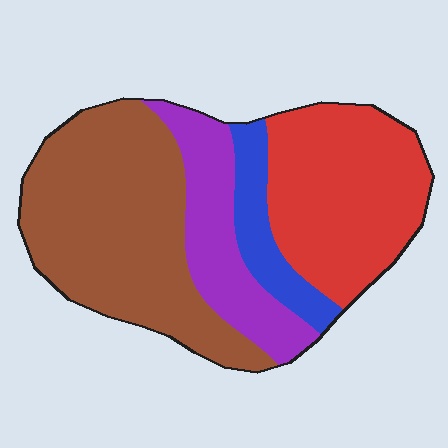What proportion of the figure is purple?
Purple takes up about one sixth (1/6) of the figure.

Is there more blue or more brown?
Brown.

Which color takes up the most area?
Brown, at roughly 40%.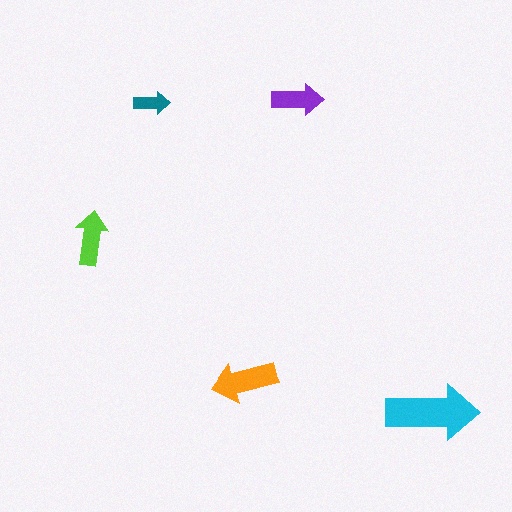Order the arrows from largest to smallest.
the cyan one, the orange one, the lime one, the purple one, the teal one.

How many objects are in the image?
There are 5 objects in the image.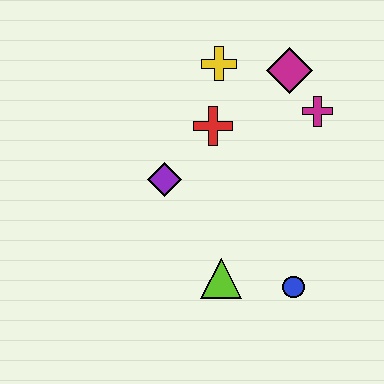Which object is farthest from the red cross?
The blue circle is farthest from the red cross.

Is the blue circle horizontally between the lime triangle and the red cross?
No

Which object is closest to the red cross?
The yellow cross is closest to the red cross.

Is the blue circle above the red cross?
No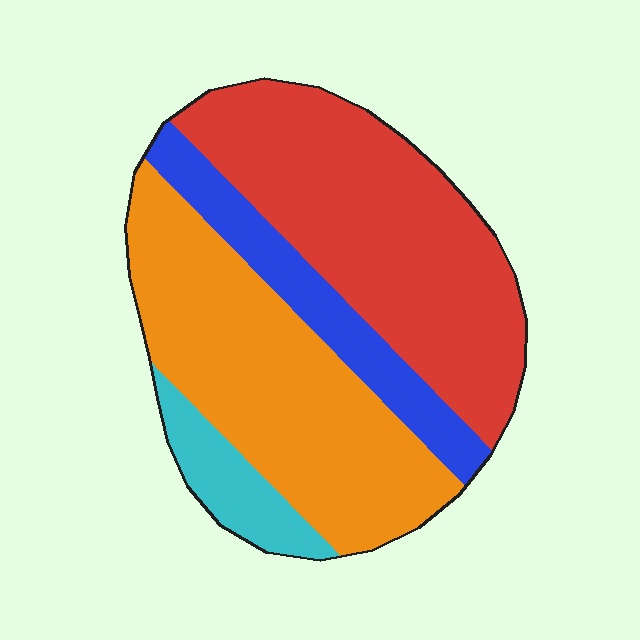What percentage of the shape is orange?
Orange covers roughly 35% of the shape.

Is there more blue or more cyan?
Blue.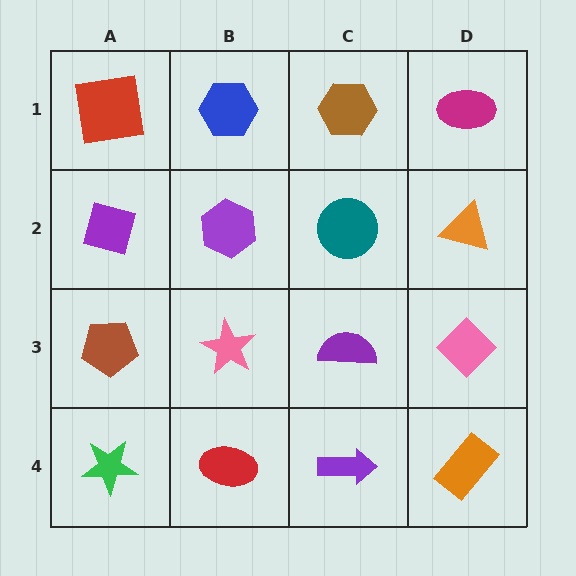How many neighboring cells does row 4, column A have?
2.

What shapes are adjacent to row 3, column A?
A purple diamond (row 2, column A), a green star (row 4, column A), a pink star (row 3, column B).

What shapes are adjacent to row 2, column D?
A magenta ellipse (row 1, column D), a pink diamond (row 3, column D), a teal circle (row 2, column C).